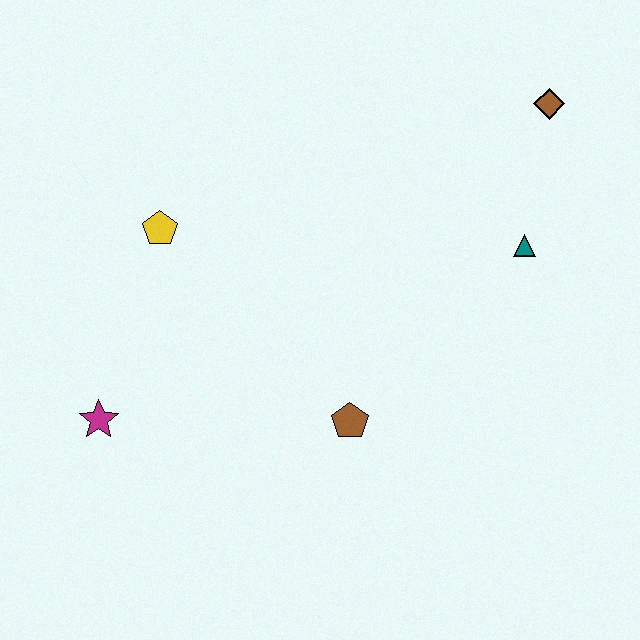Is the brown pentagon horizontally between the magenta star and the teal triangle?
Yes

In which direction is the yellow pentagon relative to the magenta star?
The yellow pentagon is above the magenta star.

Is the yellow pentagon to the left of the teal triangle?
Yes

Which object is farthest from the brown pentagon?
The brown diamond is farthest from the brown pentagon.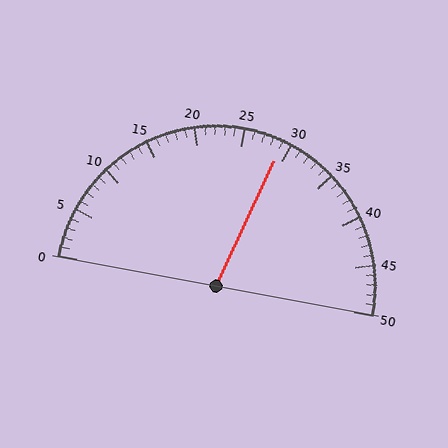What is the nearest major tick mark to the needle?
The nearest major tick mark is 30.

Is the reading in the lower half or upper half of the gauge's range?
The reading is in the upper half of the range (0 to 50).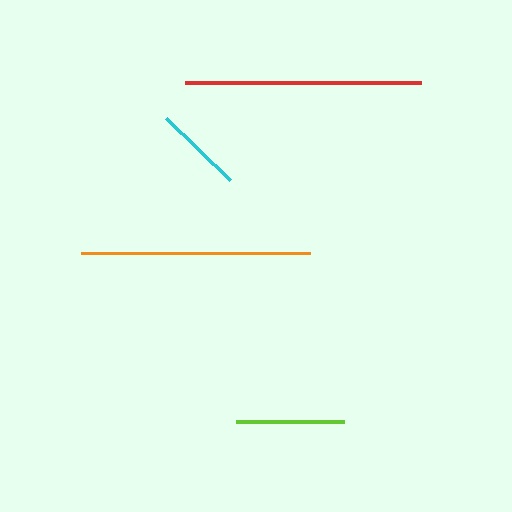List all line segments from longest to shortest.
From longest to shortest: red, orange, lime, cyan.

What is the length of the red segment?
The red segment is approximately 237 pixels long.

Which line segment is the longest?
The red line is the longest at approximately 237 pixels.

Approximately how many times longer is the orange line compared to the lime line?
The orange line is approximately 2.1 times the length of the lime line.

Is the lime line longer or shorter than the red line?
The red line is longer than the lime line.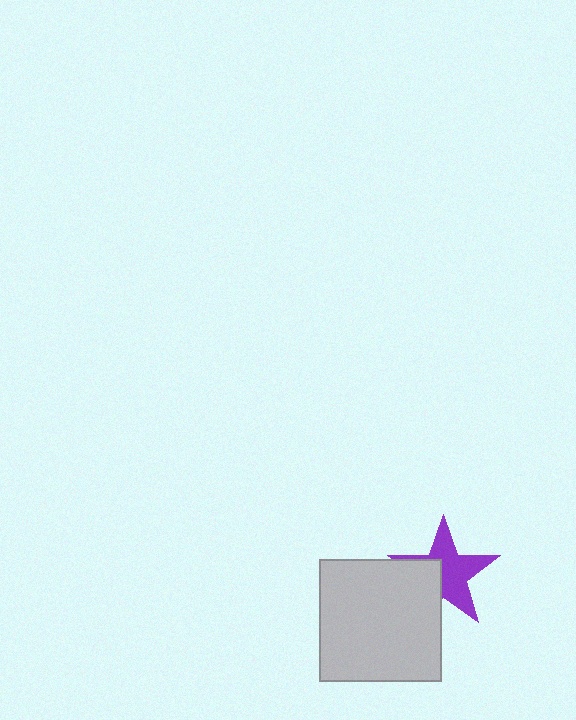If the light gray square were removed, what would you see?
You would see the complete purple star.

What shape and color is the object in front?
The object in front is a light gray square.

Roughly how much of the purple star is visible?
About half of it is visible (roughly 64%).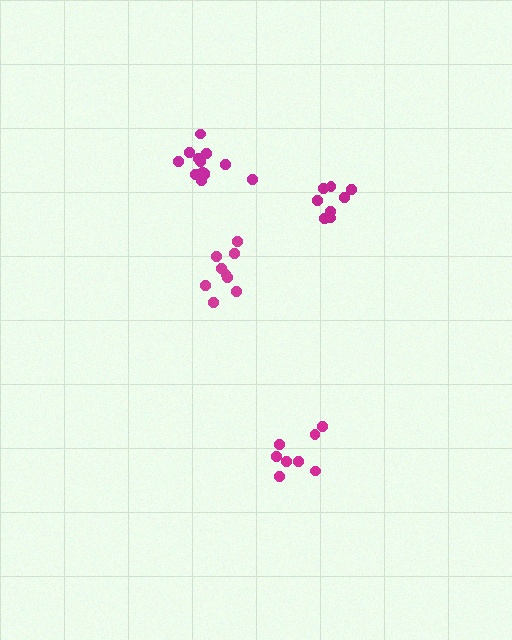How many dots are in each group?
Group 1: 8 dots, Group 2: 9 dots, Group 3: 8 dots, Group 4: 13 dots (38 total).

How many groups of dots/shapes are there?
There are 4 groups.